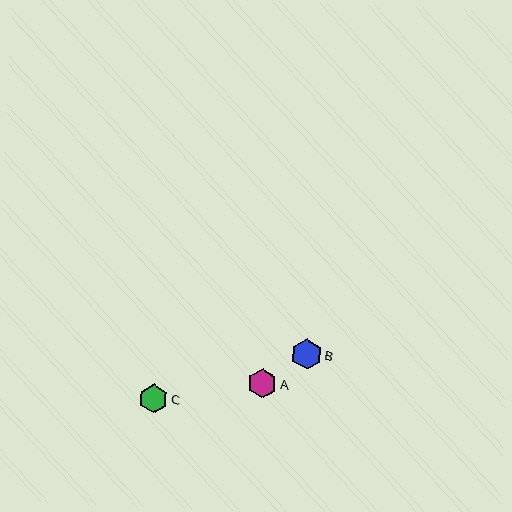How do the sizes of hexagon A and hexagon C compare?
Hexagon A and hexagon C are approximately the same size.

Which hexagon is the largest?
Hexagon B is the largest with a size of approximately 30 pixels.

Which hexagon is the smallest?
Hexagon C is the smallest with a size of approximately 29 pixels.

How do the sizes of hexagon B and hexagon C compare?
Hexagon B and hexagon C are approximately the same size.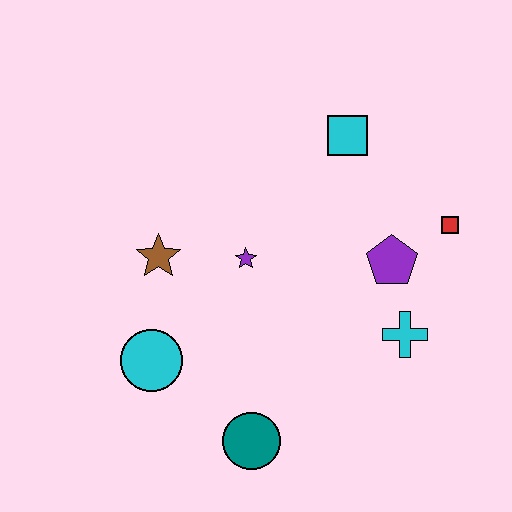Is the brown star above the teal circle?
Yes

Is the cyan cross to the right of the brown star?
Yes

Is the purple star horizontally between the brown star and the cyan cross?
Yes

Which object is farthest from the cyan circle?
The red square is farthest from the cyan circle.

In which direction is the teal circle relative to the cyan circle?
The teal circle is to the right of the cyan circle.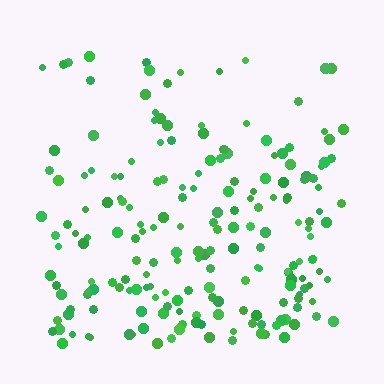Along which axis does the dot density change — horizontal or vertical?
Vertical.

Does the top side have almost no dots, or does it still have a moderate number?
Still a moderate number, just noticeably fewer than the bottom.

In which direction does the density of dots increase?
From top to bottom, with the bottom side densest.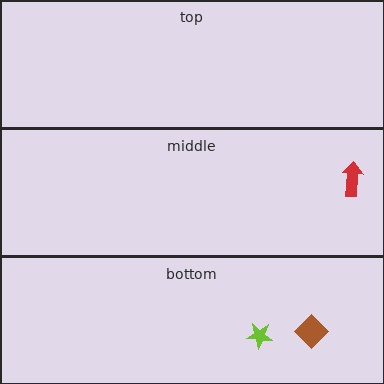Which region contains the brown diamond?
The bottom region.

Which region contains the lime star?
The bottom region.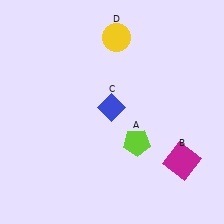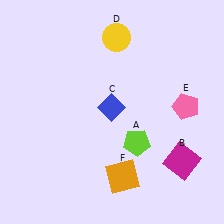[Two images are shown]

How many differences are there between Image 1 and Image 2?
There are 2 differences between the two images.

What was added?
A pink pentagon (E), an orange square (F) were added in Image 2.